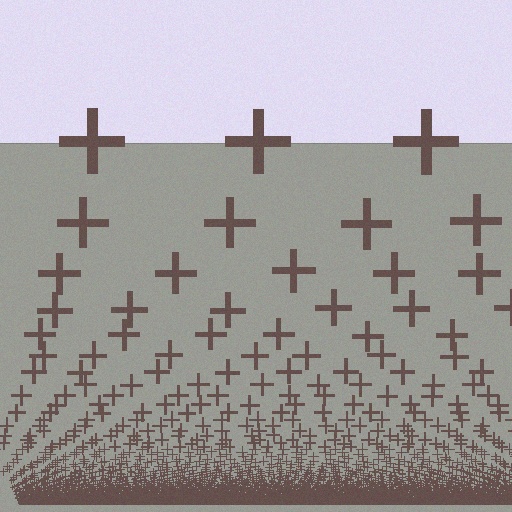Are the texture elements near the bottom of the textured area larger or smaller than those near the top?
Smaller. The gradient is inverted — elements near the bottom are smaller and denser.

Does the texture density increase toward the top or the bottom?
Density increases toward the bottom.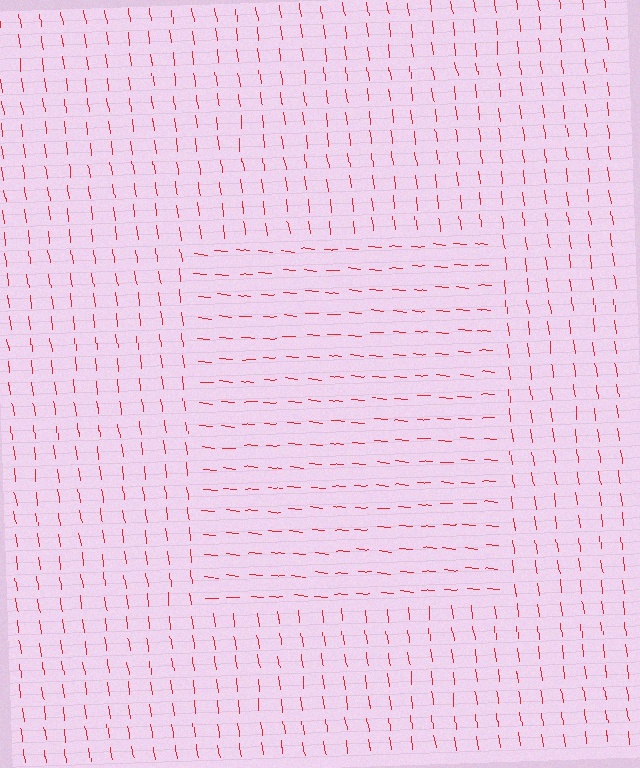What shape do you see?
I see a rectangle.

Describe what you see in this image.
The image is filled with small red line segments. A rectangle region in the image has lines oriented differently from the surrounding lines, creating a visible texture boundary.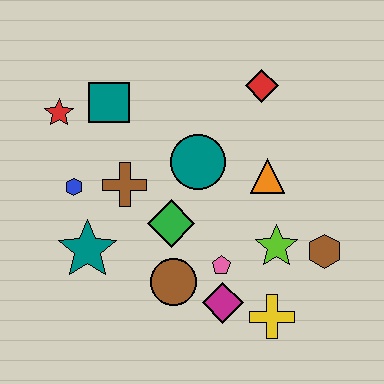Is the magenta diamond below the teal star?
Yes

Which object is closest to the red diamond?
The orange triangle is closest to the red diamond.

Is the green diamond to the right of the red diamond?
No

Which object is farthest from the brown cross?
The brown hexagon is farthest from the brown cross.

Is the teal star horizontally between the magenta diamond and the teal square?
No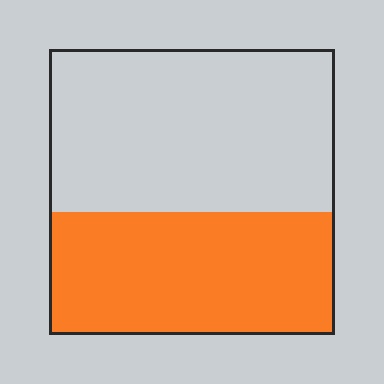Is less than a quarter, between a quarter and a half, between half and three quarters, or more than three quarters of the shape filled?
Between a quarter and a half.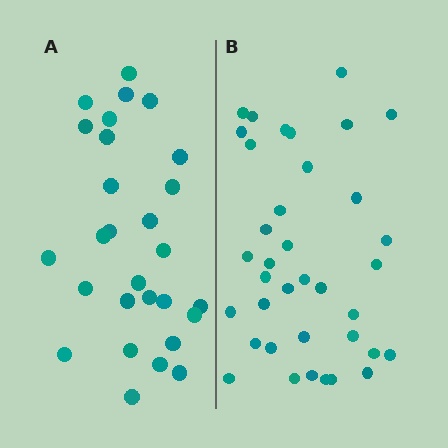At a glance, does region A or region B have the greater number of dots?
Region B (the right region) has more dots.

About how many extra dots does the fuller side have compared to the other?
Region B has roughly 8 or so more dots than region A.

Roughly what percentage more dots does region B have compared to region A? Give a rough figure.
About 30% more.